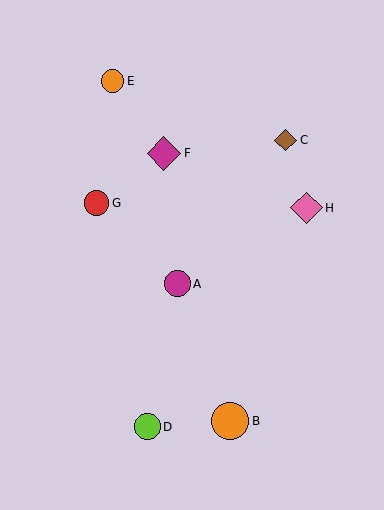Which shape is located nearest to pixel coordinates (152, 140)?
The magenta diamond (labeled F) at (164, 153) is nearest to that location.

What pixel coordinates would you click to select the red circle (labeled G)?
Click at (97, 203) to select the red circle G.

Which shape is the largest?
The orange circle (labeled B) is the largest.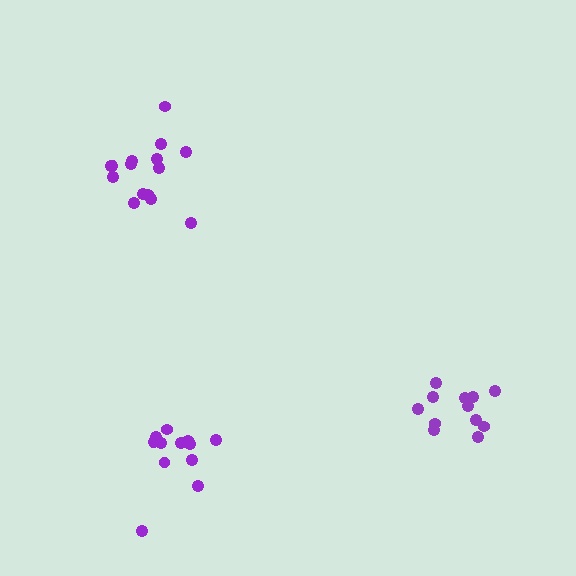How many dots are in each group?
Group 1: 13 dots, Group 2: 12 dots, Group 3: 15 dots (40 total).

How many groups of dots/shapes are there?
There are 3 groups.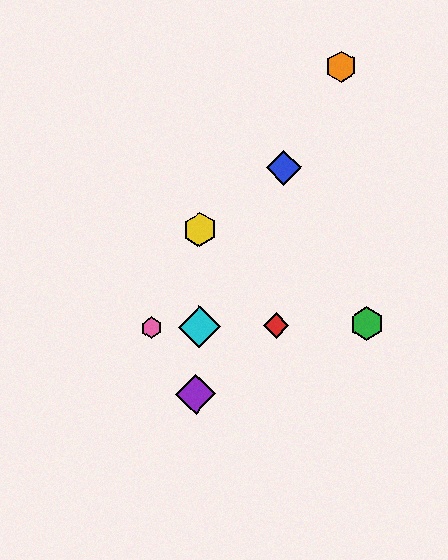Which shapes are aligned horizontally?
The red diamond, the green hexagon, the cyan diamond, the pink hexagon are aligned horizontally.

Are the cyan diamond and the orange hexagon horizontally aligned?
No, the cyan diamond is at y≈327 and the orange hexagon is at y≈67.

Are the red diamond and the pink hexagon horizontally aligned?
Yes, both are at y≈325.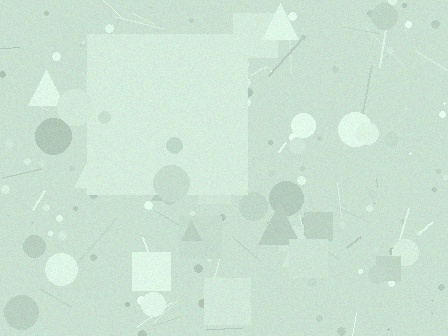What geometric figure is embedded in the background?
A square is embedded in the background.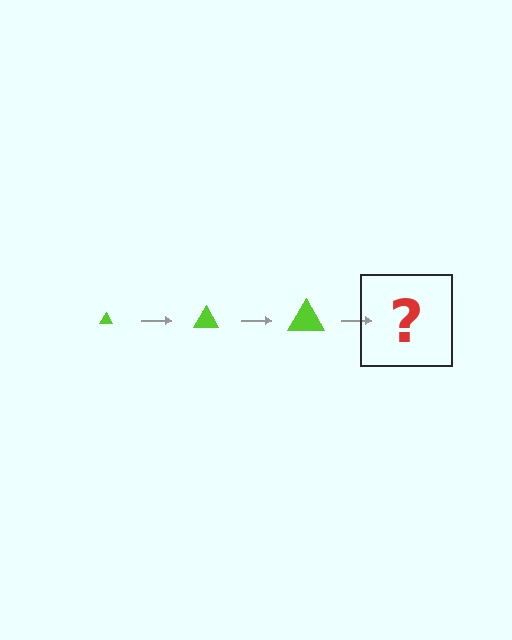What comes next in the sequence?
The next element should be a lime triangle, larger than the previous one.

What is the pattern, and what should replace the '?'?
The pattern is that the triangle gets progressively larger each step. The '?' should be a lime triangle, larger than the previous one.